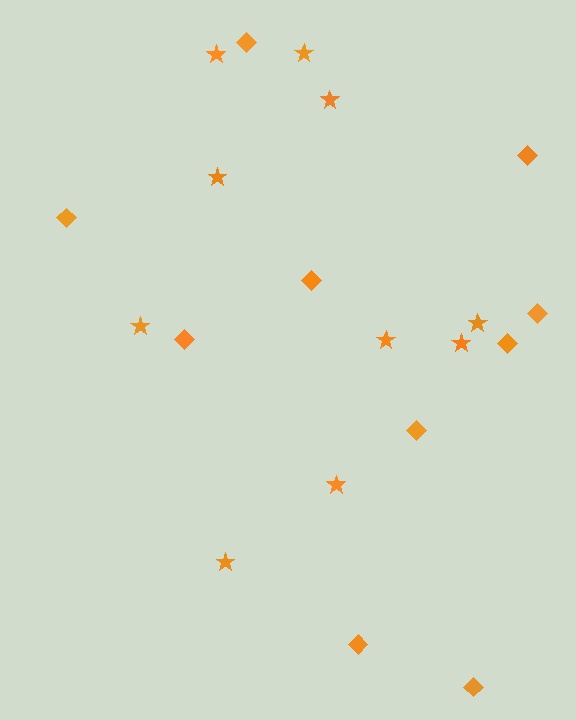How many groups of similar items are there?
There are 2 groups: one group of diamonds (10) and one group of stars (10).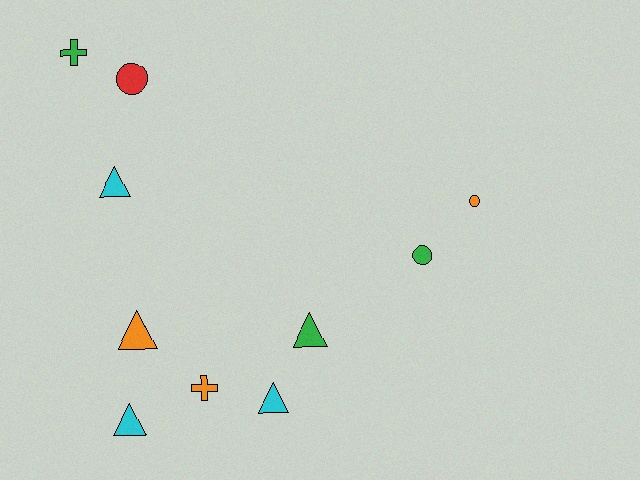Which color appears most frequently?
Green, with 3 objects.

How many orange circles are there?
There is 1 orange circle.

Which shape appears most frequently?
Triangle, with 5 objects.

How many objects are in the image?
There are 10 objects.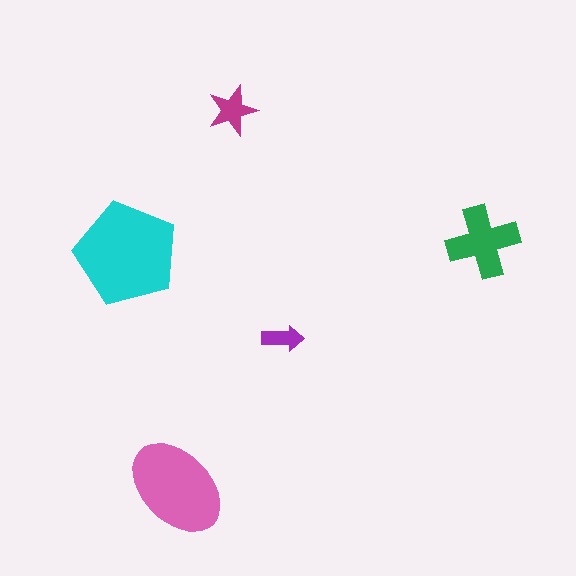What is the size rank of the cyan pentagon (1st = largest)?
1st.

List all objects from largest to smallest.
The cyan pentagon, the pink ellipse, the green cross, the magenta star, the purple arrow.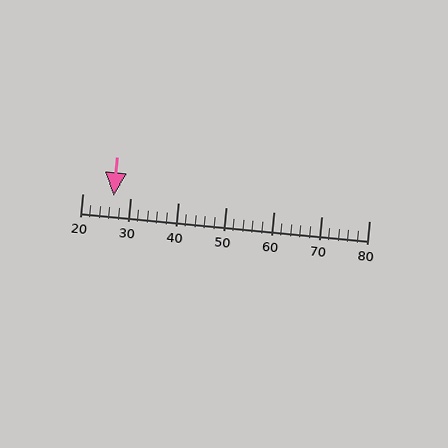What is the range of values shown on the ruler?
The ruler shows values from 20 to 80.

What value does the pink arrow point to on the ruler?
The pink arrow points to approximately 26.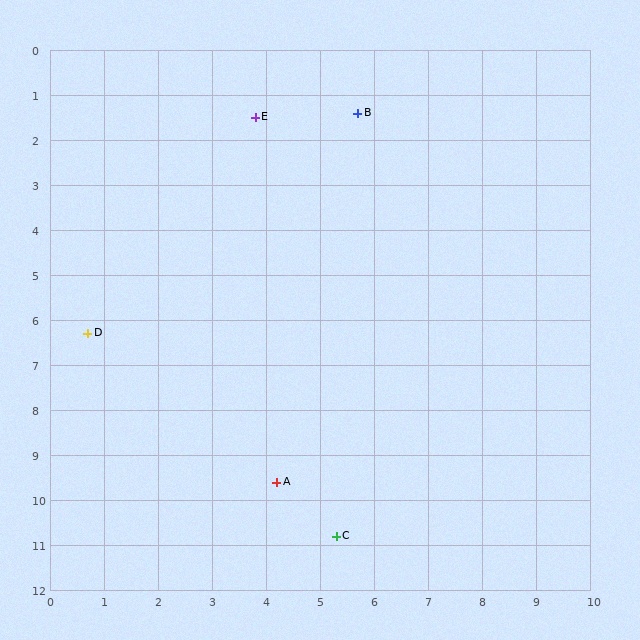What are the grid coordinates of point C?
Point C is at approximately (5.3, 10.8).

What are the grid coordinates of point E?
Point E is at approximately (3.8, 1.5).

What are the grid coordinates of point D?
Point D is at approximately (0.7, 6.3).